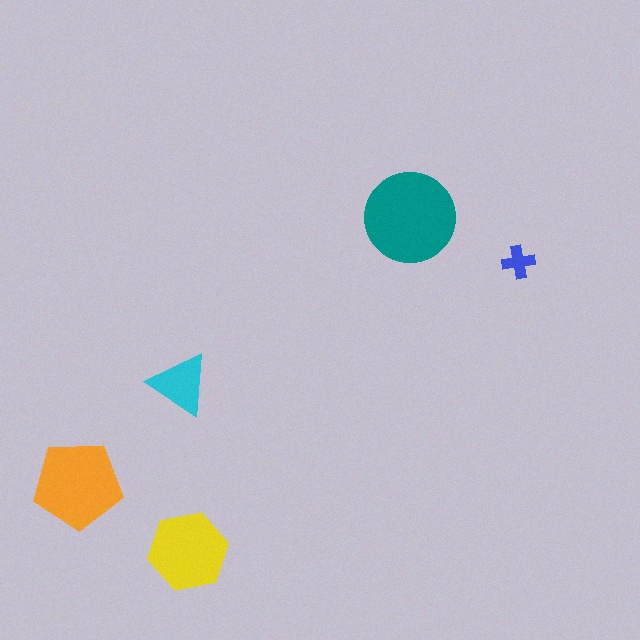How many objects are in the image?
There are 5 objects in the image.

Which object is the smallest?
The blue cross.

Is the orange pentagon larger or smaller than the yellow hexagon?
Larger.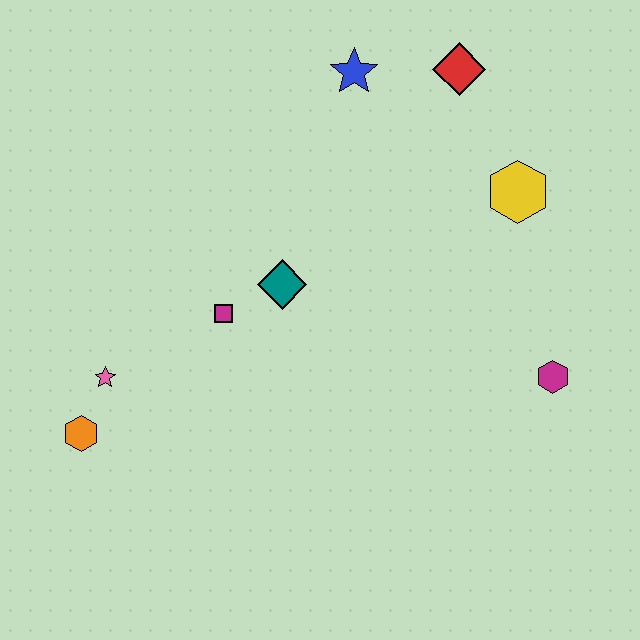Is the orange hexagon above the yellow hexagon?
No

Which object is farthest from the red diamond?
The orange hexagon is farthest from the red diamond.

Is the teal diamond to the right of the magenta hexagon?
No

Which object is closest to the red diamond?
The blue star is closest to the red diamond.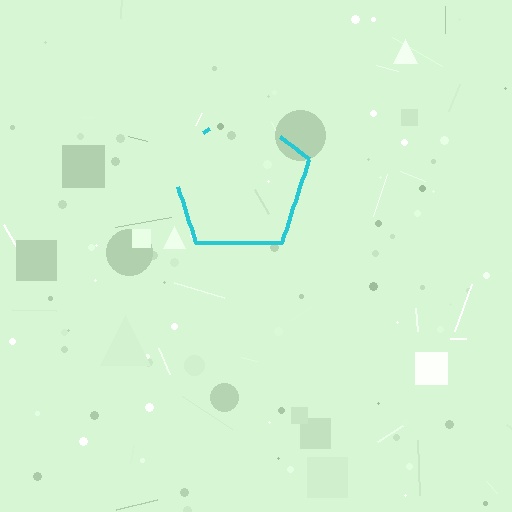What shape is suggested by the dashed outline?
The dashed outline suggests a pentagon.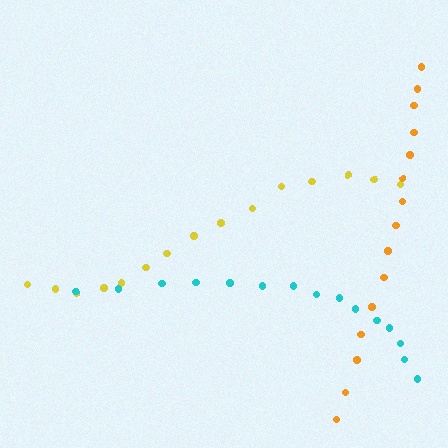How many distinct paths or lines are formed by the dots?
There are 3 distinct paths.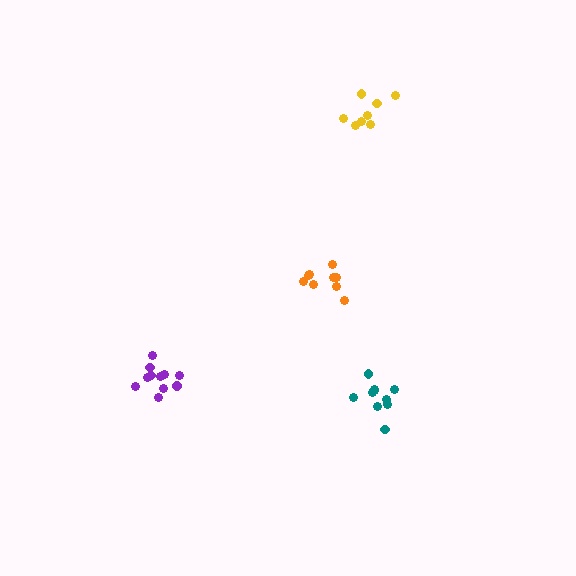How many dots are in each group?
Group 1: 8 dots, Group 2: 9 dots, Group 3: 11 dots, Group 4: 10 dots (38 total).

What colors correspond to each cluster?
The clusters are colored: yellow, orange, purple, teal.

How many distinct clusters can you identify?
There are 4 distinct clusters.